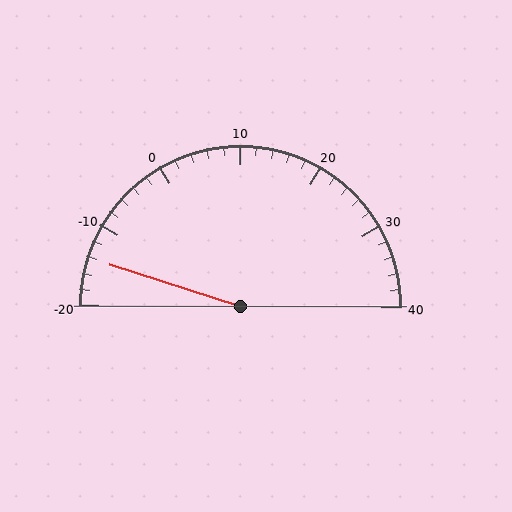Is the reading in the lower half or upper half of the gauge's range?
The reading is in the lower half of the range (-20 to 40).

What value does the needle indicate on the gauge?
The needle indicates approximately -14.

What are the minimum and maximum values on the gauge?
The gauge ranges from -20 to 40.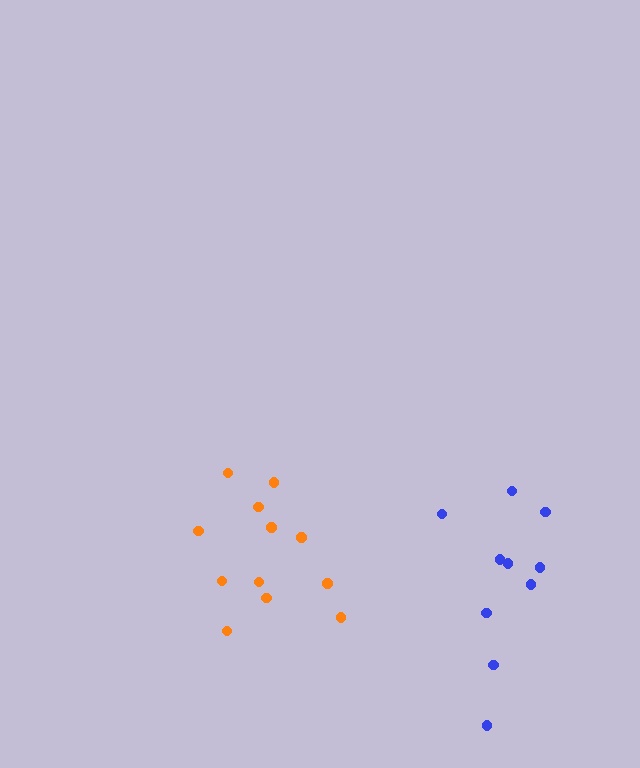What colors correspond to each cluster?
The clusters are colored: blue, orange.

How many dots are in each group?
Group 1: 10 dots, Group 2: 12 dots (22 total).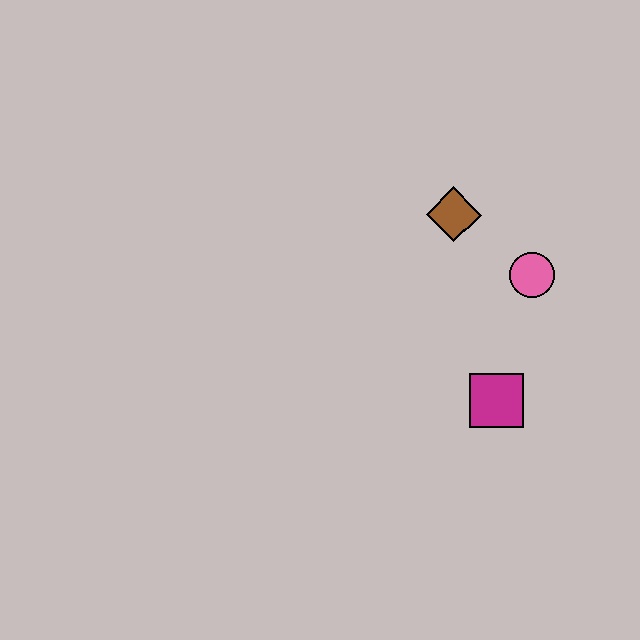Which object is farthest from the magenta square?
The brown diamond is farthest from the magenta square.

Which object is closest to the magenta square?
The pink circle is closest to the magenta square.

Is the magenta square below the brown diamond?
Yes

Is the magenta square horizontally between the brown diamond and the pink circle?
Yes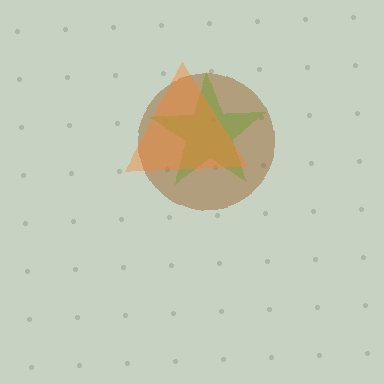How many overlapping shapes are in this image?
There are 3 overlapping shapes in the image.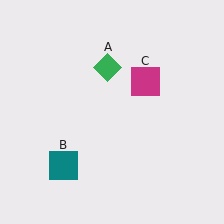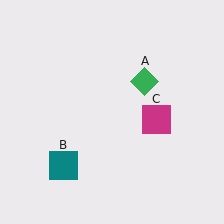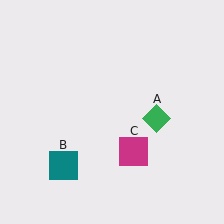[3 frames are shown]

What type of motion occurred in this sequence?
The green diamond (object A), magenta square (object C) rotated clockwise around the center of the scene.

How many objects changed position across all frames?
2 objects changed position: green diamond (object A), magenta square (object C).